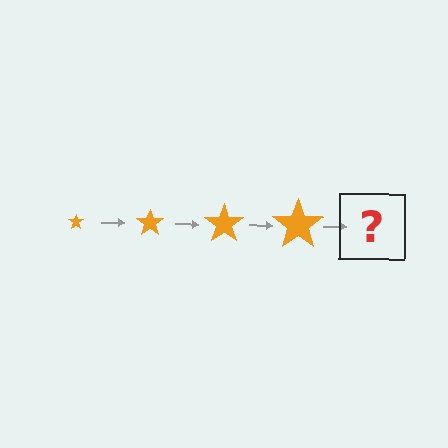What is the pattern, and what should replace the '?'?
The pattern is that the star gets progressively larger each step. The '?' should be an orange star, larger than the previous one.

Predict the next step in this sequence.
The next step is an orange star, larger than the previous one.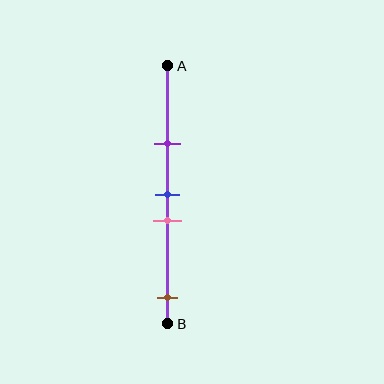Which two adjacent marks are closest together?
The blue and pink marks are the closest adjacent pair.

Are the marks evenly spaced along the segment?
No, the marks are not evenly spaced.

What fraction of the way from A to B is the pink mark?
The pink mark is approximately 60% (0.6) of the way from A to B.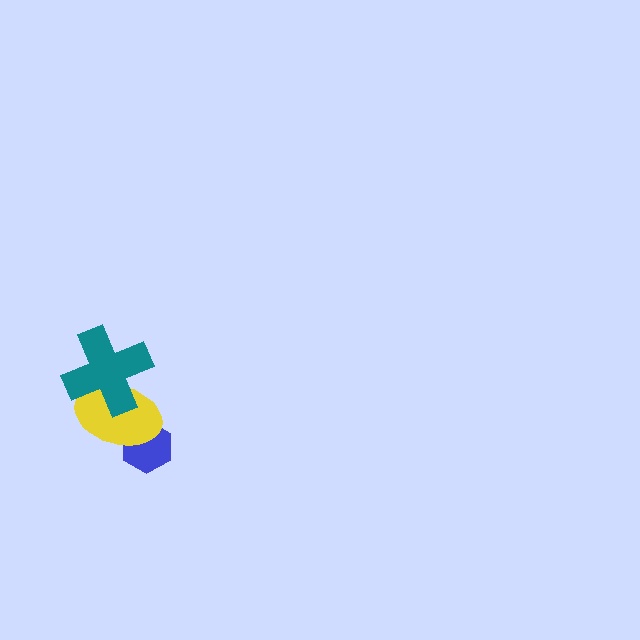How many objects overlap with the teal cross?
1 object overlaps with the teal cross.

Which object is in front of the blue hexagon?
The yellow ellipse is in front of the blue hexagon.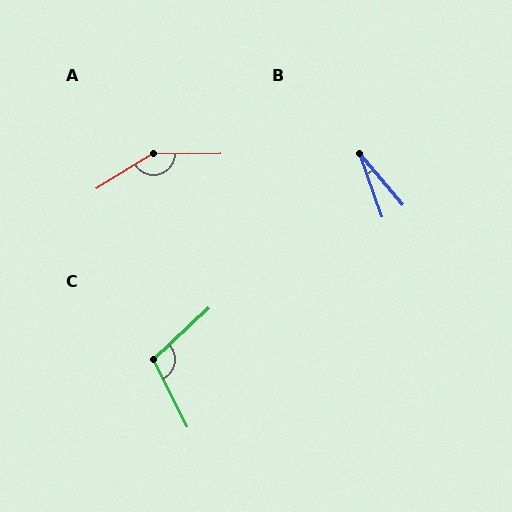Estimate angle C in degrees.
Approximately 107 degrees.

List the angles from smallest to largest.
B (21°), C (107°), A (149°).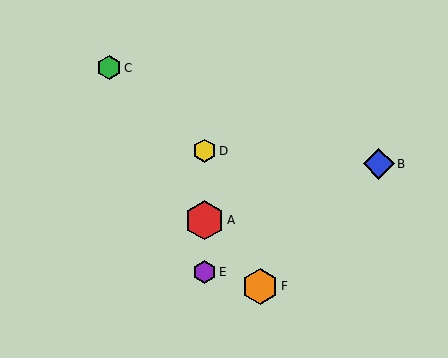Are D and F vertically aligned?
No, D is at x≈204 and F is at x≈260.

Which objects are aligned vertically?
Objects A, D, E are aligned vertically.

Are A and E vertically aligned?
Yes, both are at x≈204.